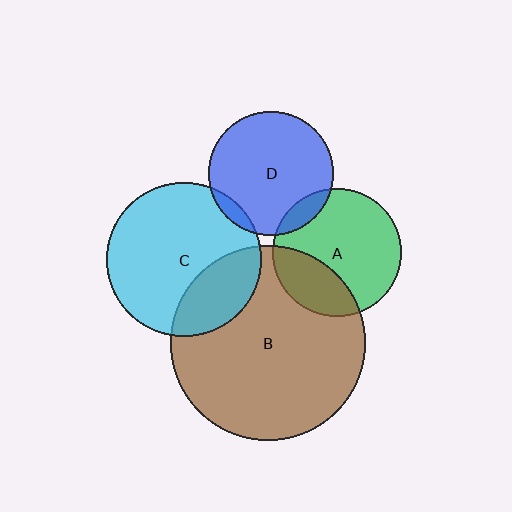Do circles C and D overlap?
Yes.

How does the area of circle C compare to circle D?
Approximately 1.5 times.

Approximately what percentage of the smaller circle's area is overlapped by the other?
Approximately 5%.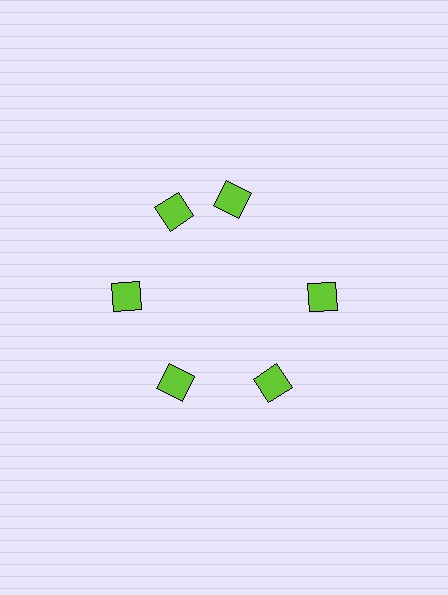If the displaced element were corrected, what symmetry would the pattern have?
It would have 6-fold rotational symmetry — the pattern would map onto itself every 60 degrees.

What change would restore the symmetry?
The symmetry would be restored by rotating it back into even spacing with its neighbors so that all 6 diamonds sit at equal angles and equal distance from the center.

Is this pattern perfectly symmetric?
No. The 6 lime diamonds are arranged in a ring, but one element near the 1 o'clock position is rotated out of alignment along the ring, breaking the 6-fold rotational symmetry.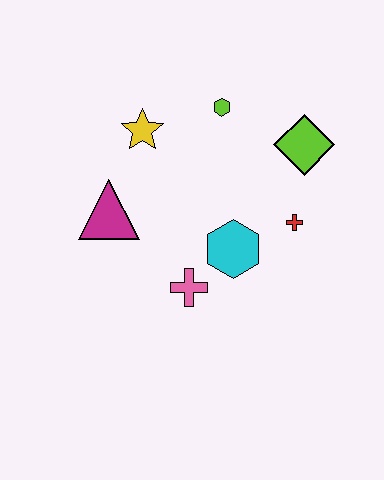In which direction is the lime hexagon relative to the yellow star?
The lime hexagon is to the right of the yellow star.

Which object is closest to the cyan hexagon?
The pink cross is closest to the cyan hexagon.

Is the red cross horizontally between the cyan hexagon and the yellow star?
No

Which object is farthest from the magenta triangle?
The lime diamond is farthest from the magenta triangle.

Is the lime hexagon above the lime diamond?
Yes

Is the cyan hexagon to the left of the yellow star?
No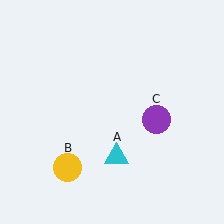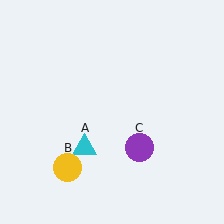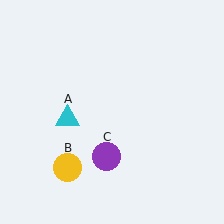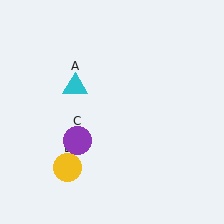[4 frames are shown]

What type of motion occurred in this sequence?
The cyan triangle (object A), purple circle (object C) rotated clockwise around the center of the scene.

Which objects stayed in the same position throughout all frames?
Yellow circle (object B) remained stationary.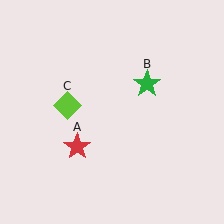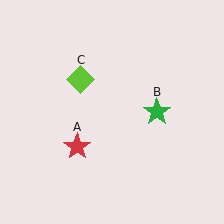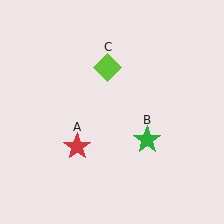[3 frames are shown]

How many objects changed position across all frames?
2 objects changed position: green star (object B), lime diamond (object C).